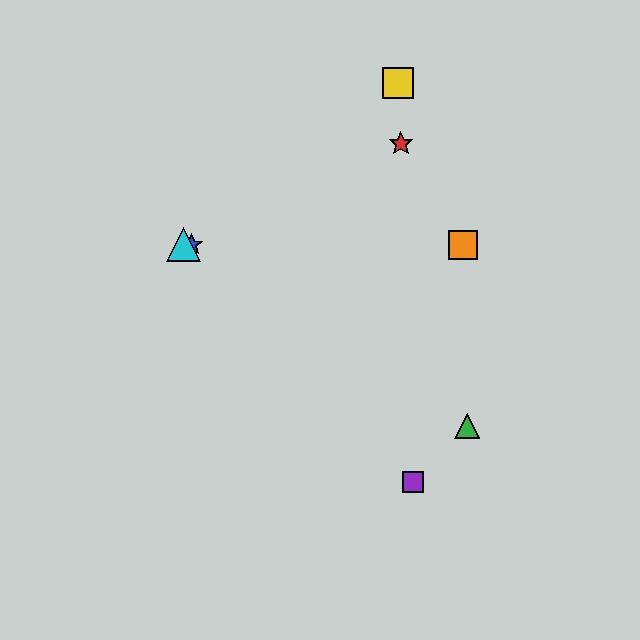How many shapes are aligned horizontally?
3 shapes (the blue star, the orange square, the cyan triangle) are aligned horizontally.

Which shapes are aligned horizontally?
The blue star, the orange square, the cyan triangle are aligned horizontally.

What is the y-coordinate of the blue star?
The blue star is at y≈245.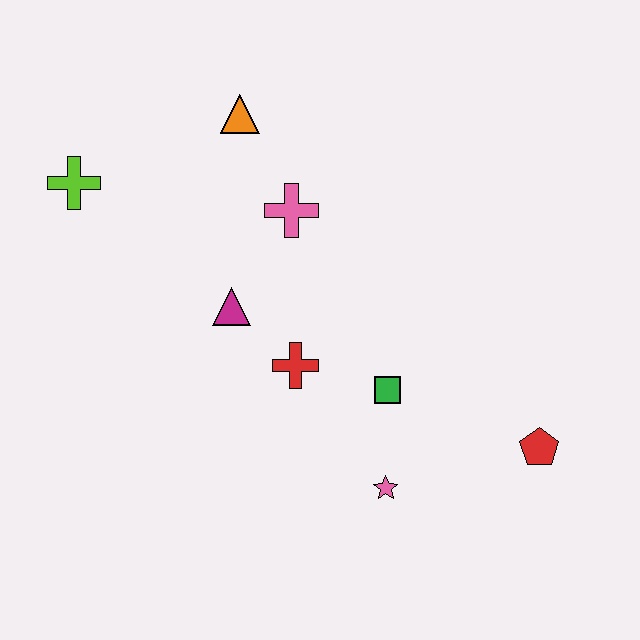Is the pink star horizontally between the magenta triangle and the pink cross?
No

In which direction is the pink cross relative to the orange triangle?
The pink cross is below the orange triangle.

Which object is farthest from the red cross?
The lime cross is farthest from the red cross.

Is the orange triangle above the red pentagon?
Yes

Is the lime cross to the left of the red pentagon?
Yes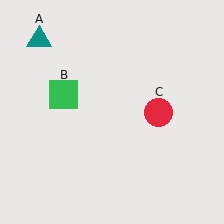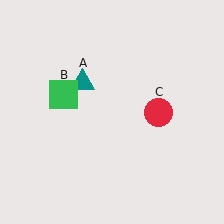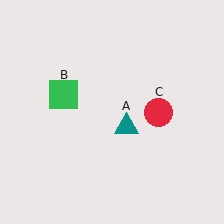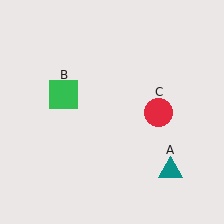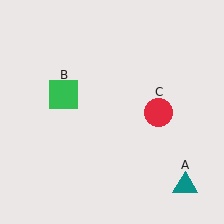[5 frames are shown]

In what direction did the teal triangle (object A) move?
The teal triangle (object A) moved down and to the right.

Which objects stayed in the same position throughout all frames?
Green square (object B) and red circle (object C) remained stationary.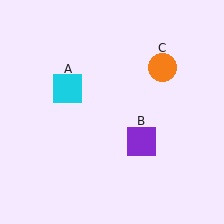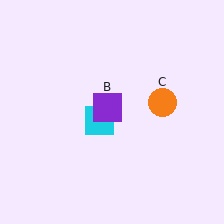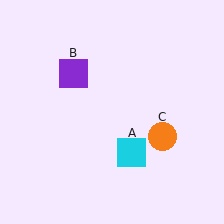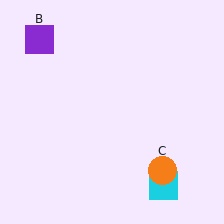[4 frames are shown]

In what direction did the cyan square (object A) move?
The cyan square (object A) moved down and to the right.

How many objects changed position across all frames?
3 objects changed position: cyan square (object A), purple square (object B), orange circle (object C).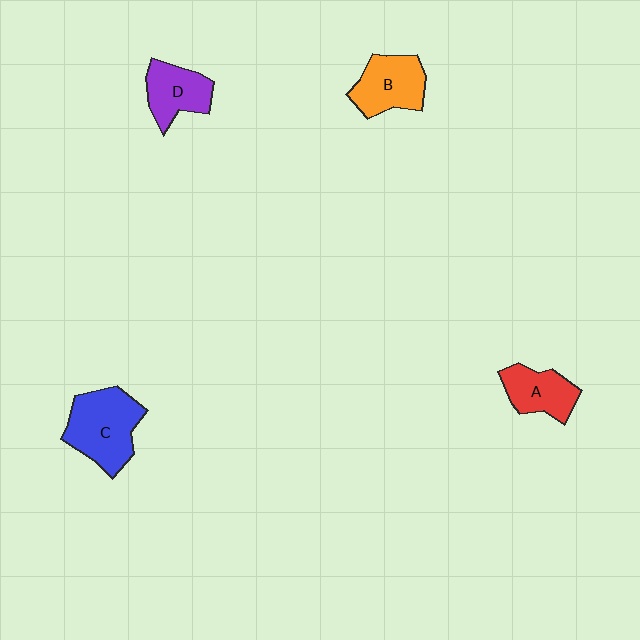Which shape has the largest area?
Shape C (blue).